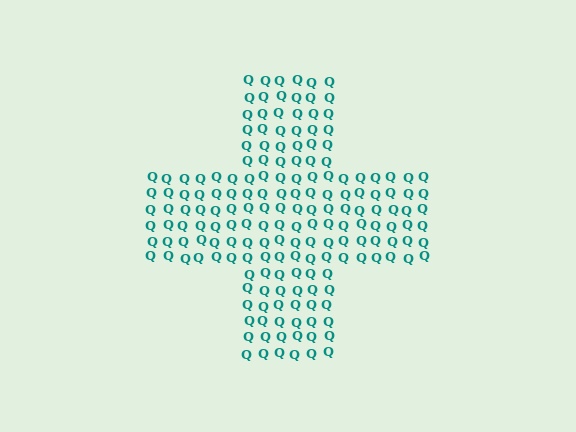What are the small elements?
The small elements are letter Q's.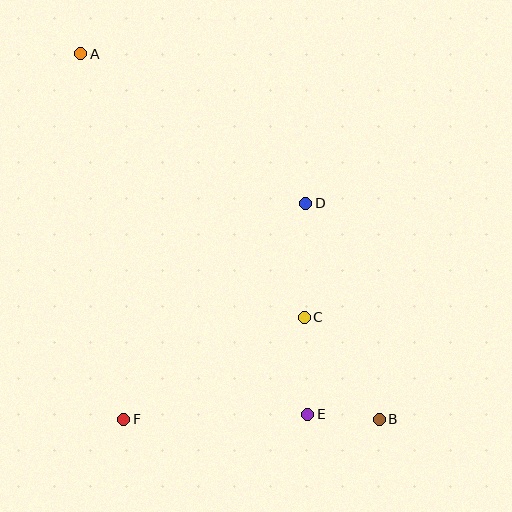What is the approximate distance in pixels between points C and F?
The distance between C and F is approximately 207 pixels.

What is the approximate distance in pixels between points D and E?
The distance between D and E is approximately 211 pixels.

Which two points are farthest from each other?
Points A and B are farthest from each other.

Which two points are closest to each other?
Points B and E are closest to each other.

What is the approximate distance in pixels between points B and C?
The distance between B and C is approximately 127 pixels.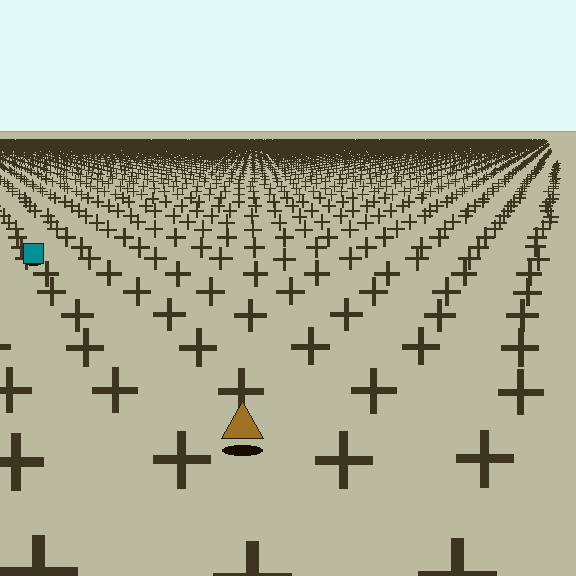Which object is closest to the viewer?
The brown triangle is closest. The texture marks near it are larger and more spread out.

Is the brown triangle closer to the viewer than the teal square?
Yes. The brown triangle is closer — you can tell from the texture gradient: the ground texture is coarser near it.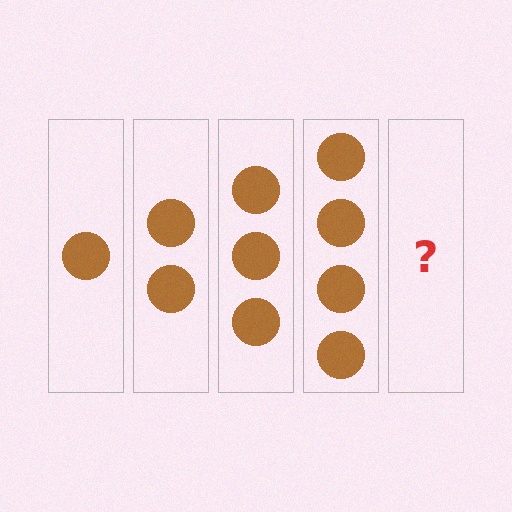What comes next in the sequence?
The next element should be 5 circles.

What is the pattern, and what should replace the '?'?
The pattern is that each step adds one more circle. The '?' should be 5 circles.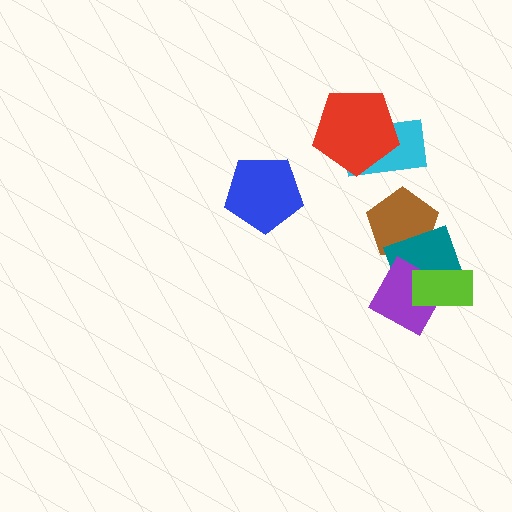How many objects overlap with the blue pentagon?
0 objects overlap with the blue pentagon.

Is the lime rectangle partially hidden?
No, no other shape covers it.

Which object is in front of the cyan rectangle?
The red pentagon is in front of the cyan rectangle.